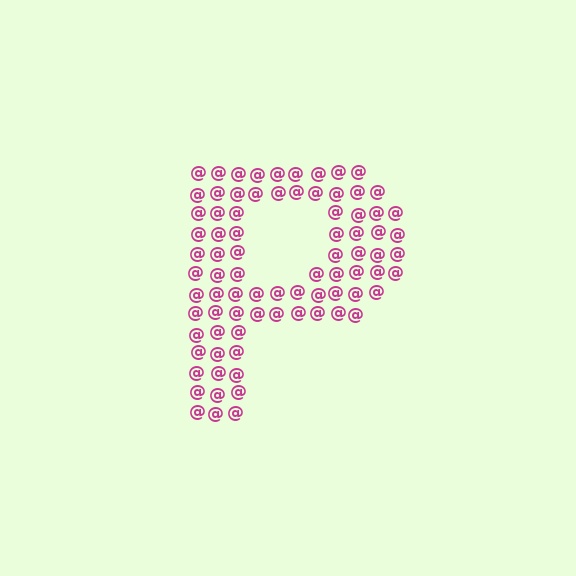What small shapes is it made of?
It is made of small at signs.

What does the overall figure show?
The overall figure shows the letter P.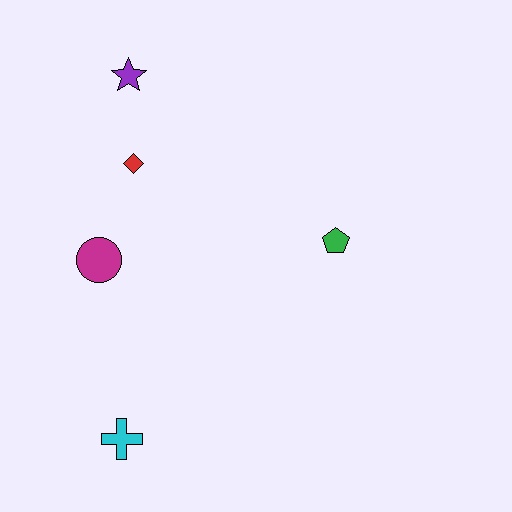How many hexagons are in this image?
There are no hexagons.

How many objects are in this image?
There are 5 objects.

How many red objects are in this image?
There is 1 red object.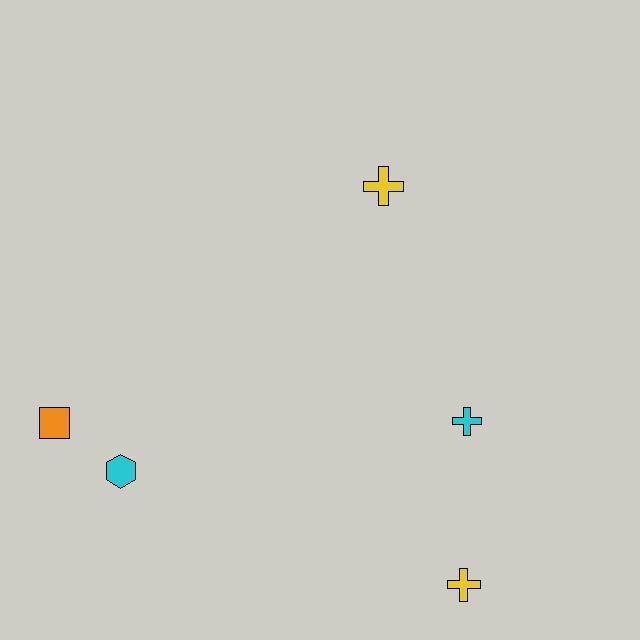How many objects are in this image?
There are 5 objects.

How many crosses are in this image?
There are 3 crosses.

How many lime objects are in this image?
There are no lime objects.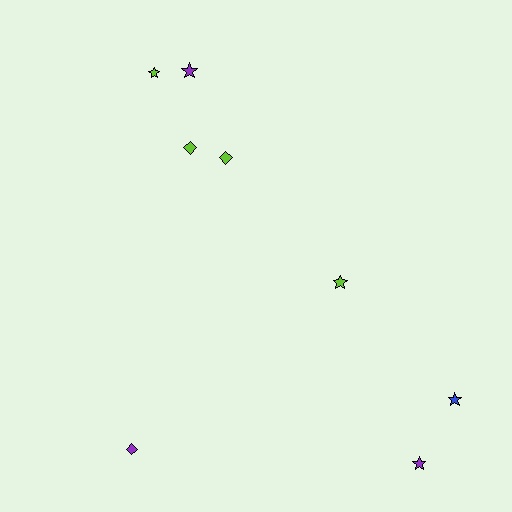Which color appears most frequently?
Lime, with 4 objects.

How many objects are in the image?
There are 8 objects.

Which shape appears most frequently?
Star, with 5 objects.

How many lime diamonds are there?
There are 2 lime diamonds.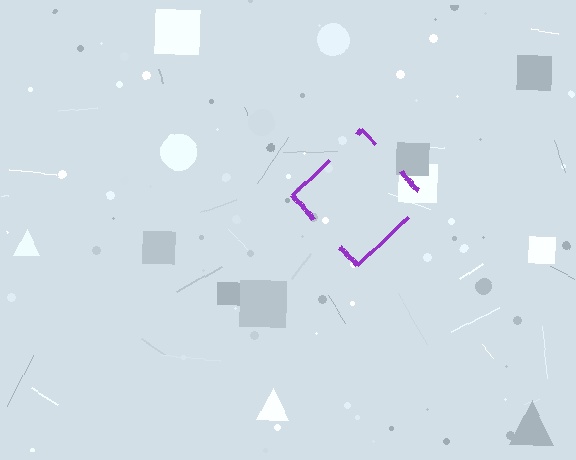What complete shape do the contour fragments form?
The contour fragments form a diamond.